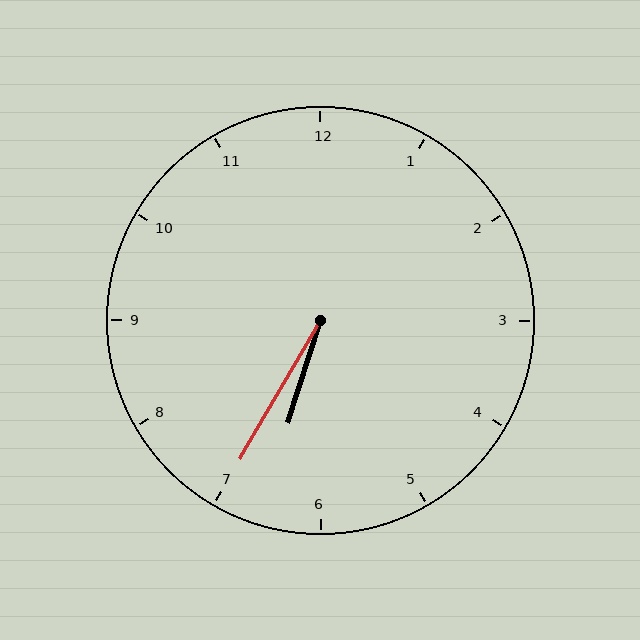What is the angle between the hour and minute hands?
Approximately 12 degrees.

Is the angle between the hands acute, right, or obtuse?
It is acute.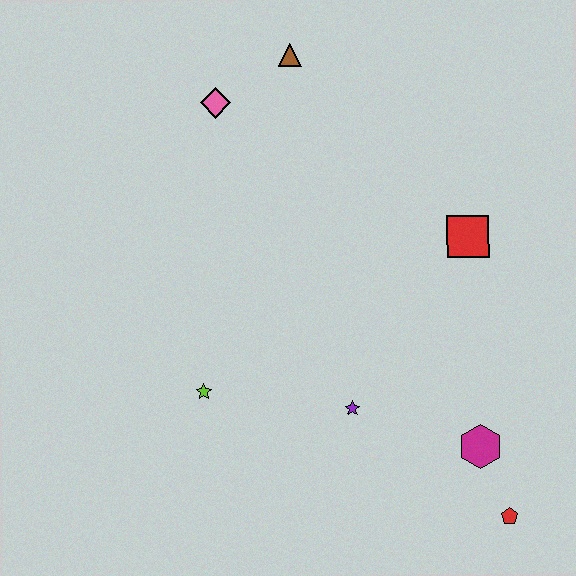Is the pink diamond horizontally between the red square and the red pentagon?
No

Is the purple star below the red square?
Yes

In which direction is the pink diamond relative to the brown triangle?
The pink diamond is to the left of the brown triangle.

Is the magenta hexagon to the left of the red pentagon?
Yes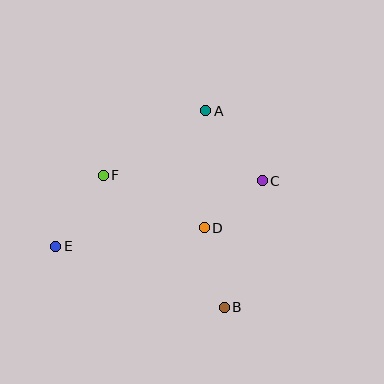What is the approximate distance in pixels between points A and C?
The distance between A and C is approximately 90 pixels.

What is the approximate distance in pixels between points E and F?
The distance between E and F is approximately 85 pixels.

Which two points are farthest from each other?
Points C and E are farthest from each other.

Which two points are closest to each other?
Points C and D are closest to each other.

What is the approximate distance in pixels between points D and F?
The distance between D and F is approximately 114 pixels.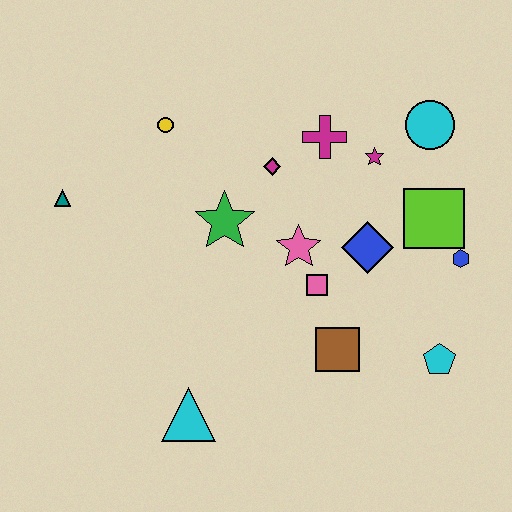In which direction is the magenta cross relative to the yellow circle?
The magenta cross is to the right of the yellow circle.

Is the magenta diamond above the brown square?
Yes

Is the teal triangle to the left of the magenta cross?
Yes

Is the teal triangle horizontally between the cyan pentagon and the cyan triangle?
No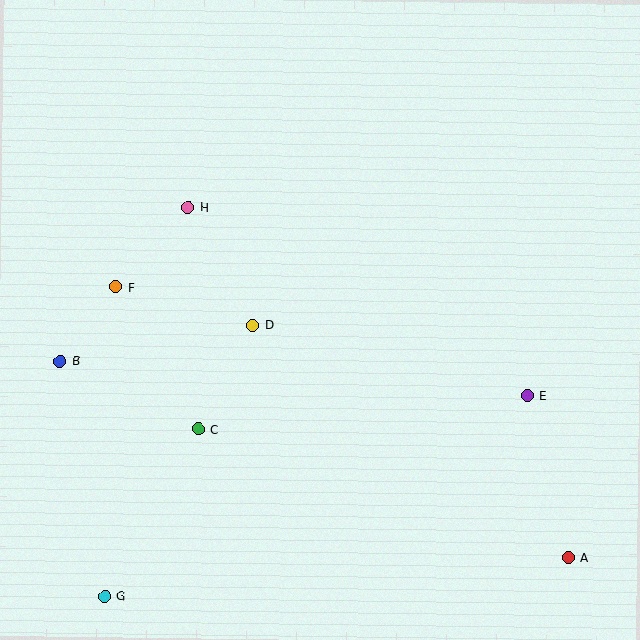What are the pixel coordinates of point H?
Point H is at (188, 207).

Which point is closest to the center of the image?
Point D at (253, 325) is closest to the center.